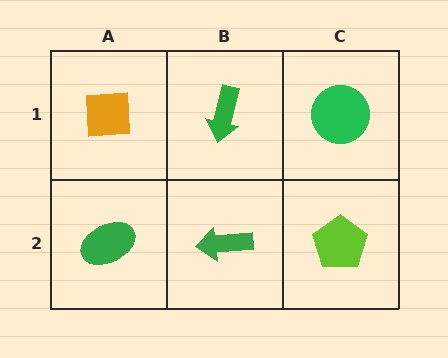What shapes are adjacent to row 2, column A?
An orange square (row 1, column A), a green arrow (row 2, column B).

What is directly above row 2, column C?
A green circle.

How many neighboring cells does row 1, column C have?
2.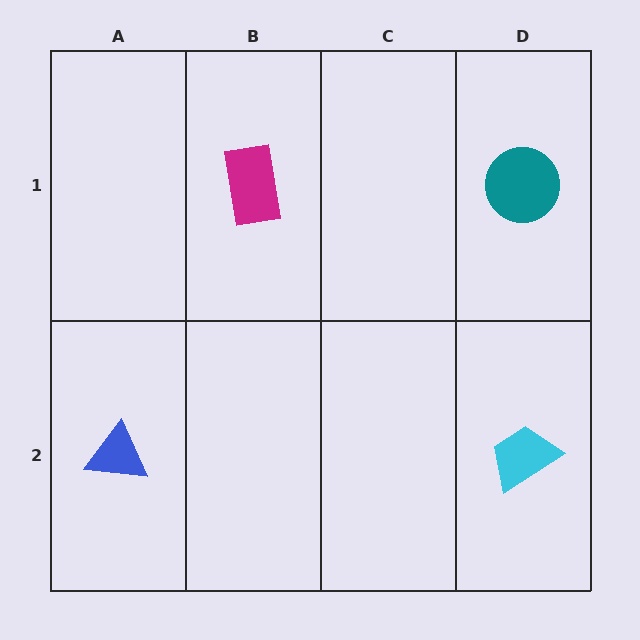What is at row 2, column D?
A cyan trapezoid.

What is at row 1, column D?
A teal circle.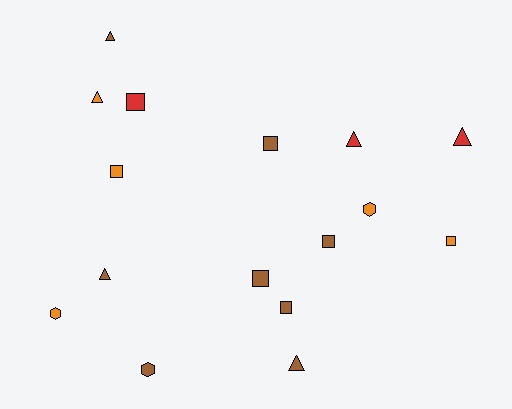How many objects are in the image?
There are 16 objects.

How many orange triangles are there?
There is 1 orange triangle.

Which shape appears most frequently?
Square, with 7 objects.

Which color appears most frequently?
Brown, with 8 objects.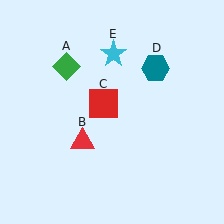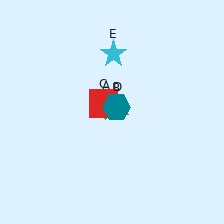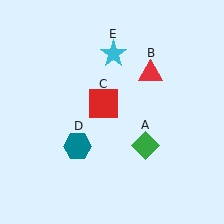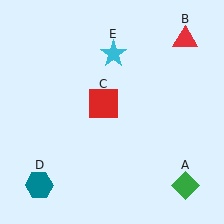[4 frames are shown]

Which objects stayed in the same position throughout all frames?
Red square (object C) and cyan star (object E) remained stationary.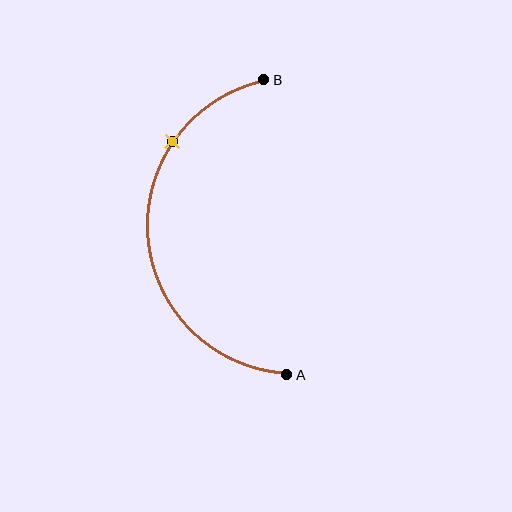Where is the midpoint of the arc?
The arc midpoint is the point on the curve farthest from the straight line joining A and B. It sits to the left of that line.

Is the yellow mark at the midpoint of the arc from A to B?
No. The yellow mark lies on the arc but is closer to endpoint B. The arc midpoint would be at the point on the curve equidistant along the arc from both A and B.